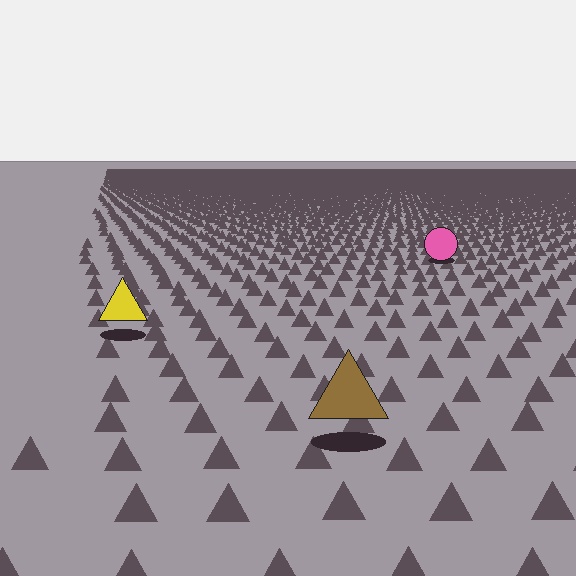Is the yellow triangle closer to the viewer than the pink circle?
Yes. The yellow triangle is closer — you can tell from the texture gradient: the ground texture is coarser near it.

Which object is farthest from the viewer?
The pink circle is farthest from the viewer. It appears smaller and the ground texture around it is denser.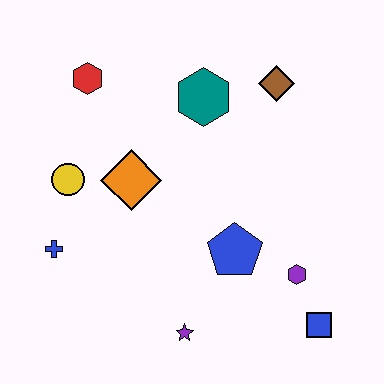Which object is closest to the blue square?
The purple hexagon is closest to the blue square.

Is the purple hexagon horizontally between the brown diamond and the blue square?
Yes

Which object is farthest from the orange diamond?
The blue square is farthest from the orange diamond.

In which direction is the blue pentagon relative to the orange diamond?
The blue pentagon is to the right of the orange diamond.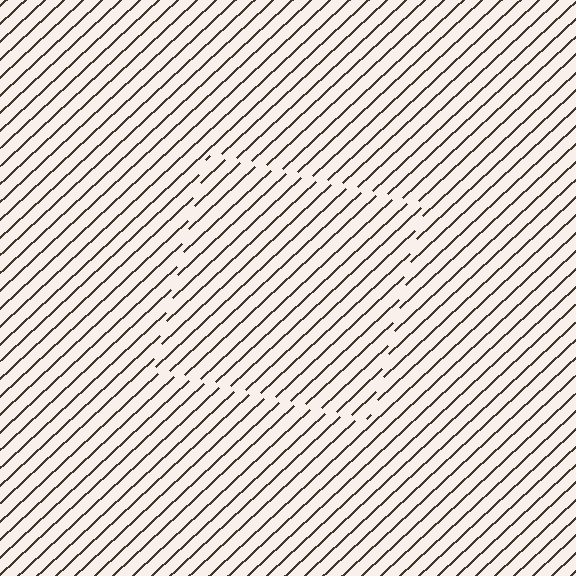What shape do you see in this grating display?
An illusory square. The interior of the shape contains the same grating, shifted by half a period — the contour is defined by the phase discontinuity where line-ends from the inner and outer gratings abut.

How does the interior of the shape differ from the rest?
The interior of the shape contains the same grating, shifted by half a period — the contour is defined by the phase discontinuity where line-ends from the inner and outer gratings abut.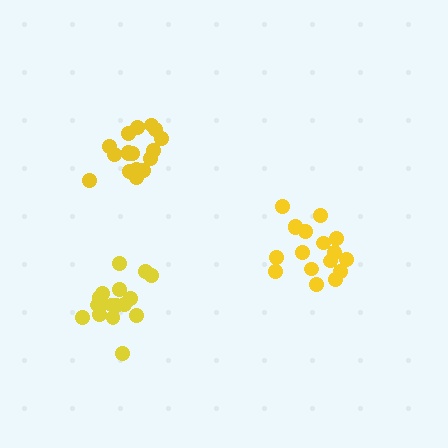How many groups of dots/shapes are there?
There are 3 groups.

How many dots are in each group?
Group 1: 18 dots, Group 2: 18 dots, Group 3: 17 dots (53 total).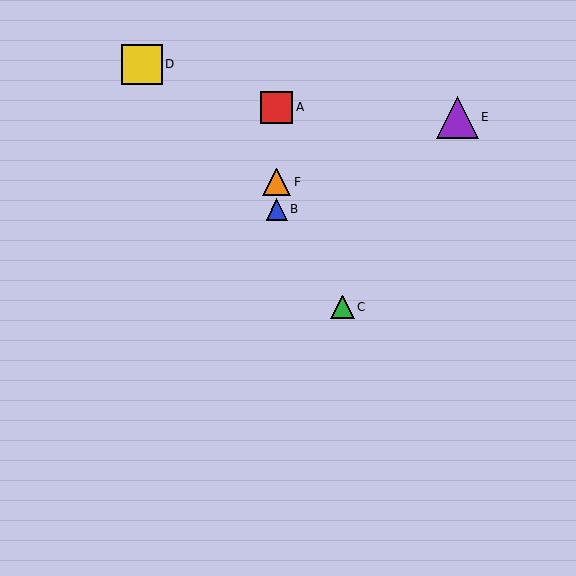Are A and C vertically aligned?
No, A is at x≈277 and C is at x≈343.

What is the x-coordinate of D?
Object D is at x≈142.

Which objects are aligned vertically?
Objects A, B, F are aligned vertically.